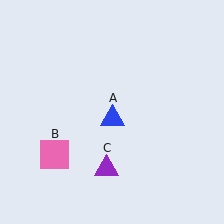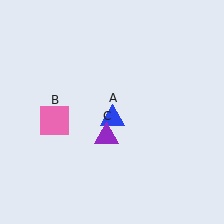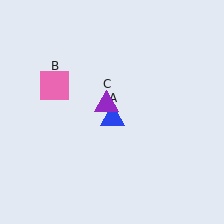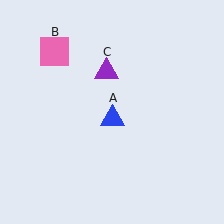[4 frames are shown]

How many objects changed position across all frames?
2 objects changed position: pink square (object B), purple triangle (object C).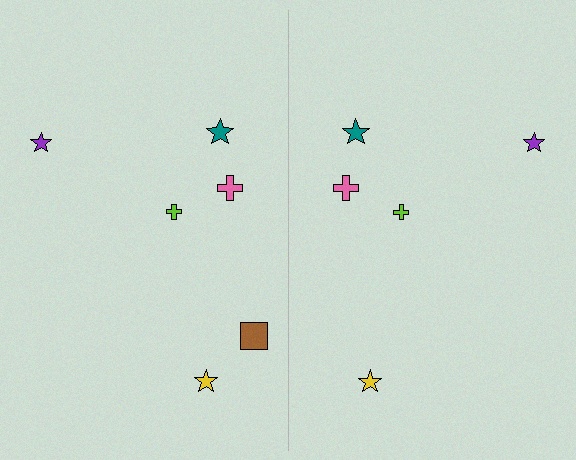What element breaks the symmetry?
A brown square is missing from the right side.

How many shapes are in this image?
There are 11 shapes in this image.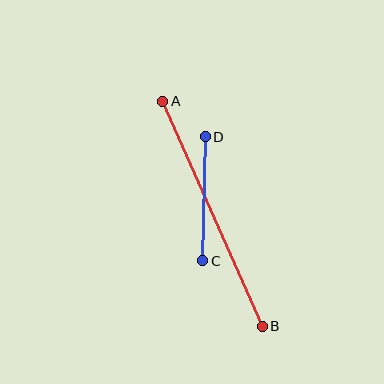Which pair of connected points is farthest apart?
Points A and B are farthest apart.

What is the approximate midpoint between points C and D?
The midpoint is at approximately (204, 199) pixels.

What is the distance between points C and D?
The distance is approximately 124 pixels.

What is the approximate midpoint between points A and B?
The midpoint is at approximately (212, 214) pixels.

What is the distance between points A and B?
The distance is approximately 246 pixels.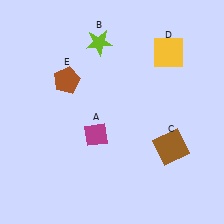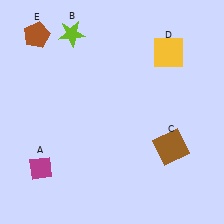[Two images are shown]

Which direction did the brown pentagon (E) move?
The brown pentagon (E) moved up.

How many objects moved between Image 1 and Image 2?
3 objects moved between the two images.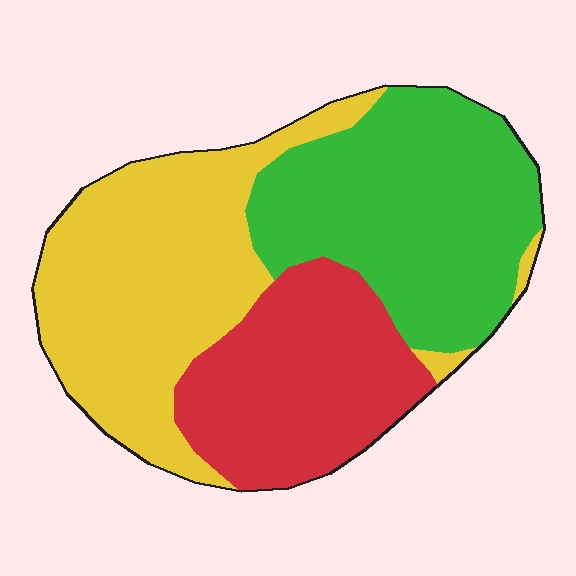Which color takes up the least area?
Red, at roughly 25%.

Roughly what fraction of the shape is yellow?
Yellow covers 38% of the shape.